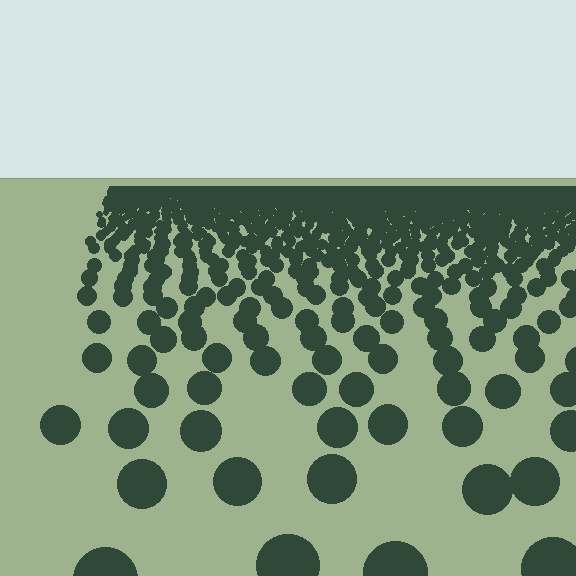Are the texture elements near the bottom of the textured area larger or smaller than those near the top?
Larger. Near the bottom, elements are closer to the viewer and appear at a bigger on-screen size.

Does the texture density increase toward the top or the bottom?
Density increases toward the top.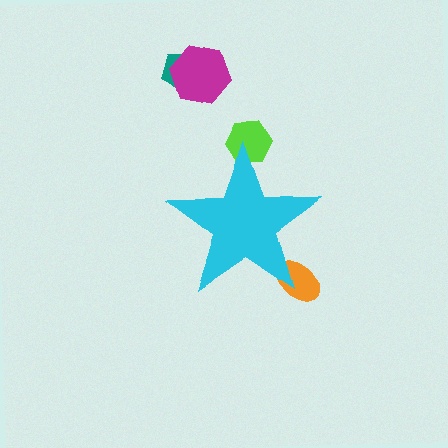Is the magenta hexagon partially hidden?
No, the magenta hexagon is fully visible.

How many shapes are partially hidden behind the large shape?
2 shapes are partially hidden.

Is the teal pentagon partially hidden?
No, the teal pentagon is fully visible.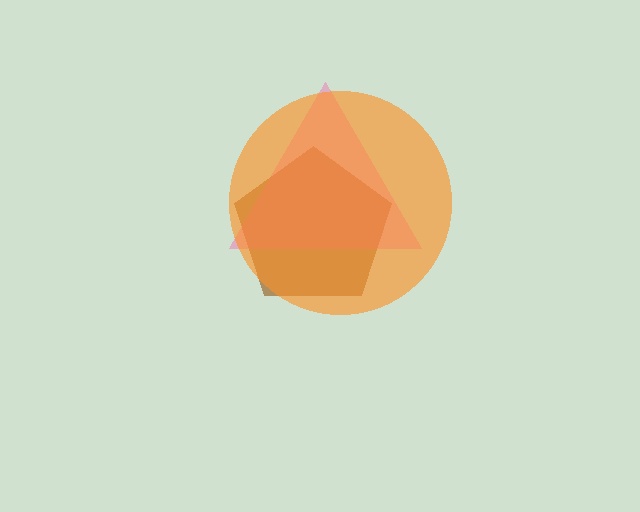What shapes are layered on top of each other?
The layered shapes are: a brown pentagon, a pink triangle, an orange circle.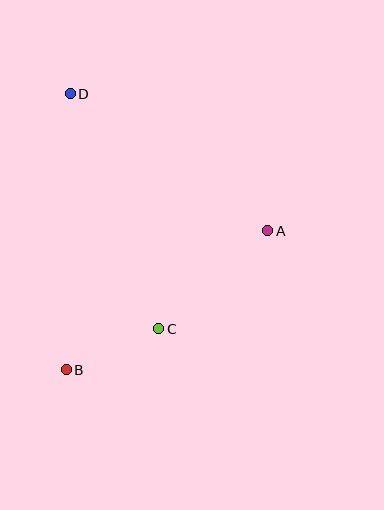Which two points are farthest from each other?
Points B and D are farthest from each other.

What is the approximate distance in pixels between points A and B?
The distance between A and B is approximately 245 pixels.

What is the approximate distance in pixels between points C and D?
The distance between C and D is approximately 251 pixels.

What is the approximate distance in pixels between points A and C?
The distance between A and C is approximately 146 pixels.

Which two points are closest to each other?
Points B and C are closest to each other.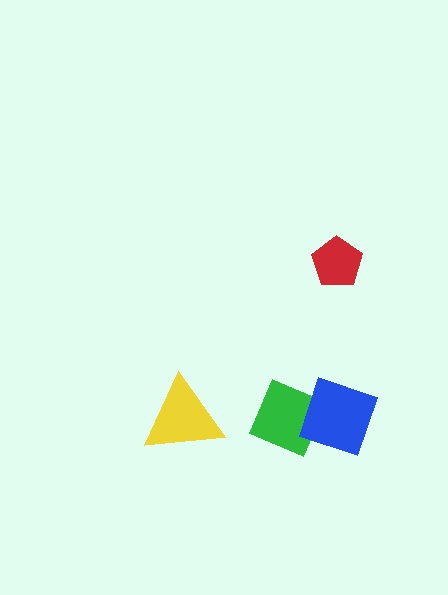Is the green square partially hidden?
Yes, it is partially covered by another shape.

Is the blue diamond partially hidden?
No, no other shape covers it.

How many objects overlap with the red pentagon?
0 objects overlap with the red pentagon.